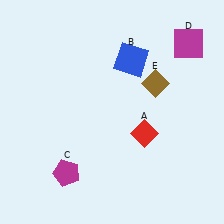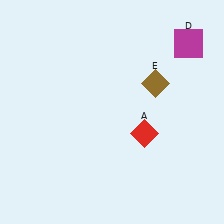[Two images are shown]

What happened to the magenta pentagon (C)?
The magenta pentagon (C) was removed in Image 2. It was in the bottom-left area of Image 1.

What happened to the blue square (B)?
The blue square (B) was removed in Image 2. It was in the top-right area of Image 1.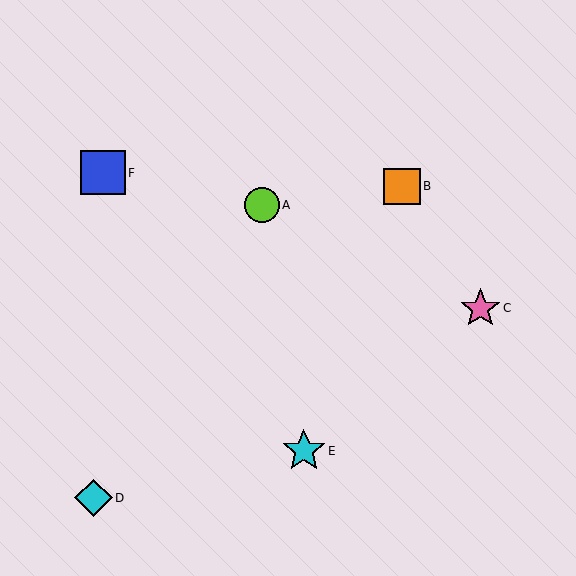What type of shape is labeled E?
Shape E is a cyan star.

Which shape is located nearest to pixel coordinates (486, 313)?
The pink star (labeled C) at (480, 308) is nearest to that location.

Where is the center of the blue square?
The center of the blue square is at (103, 173).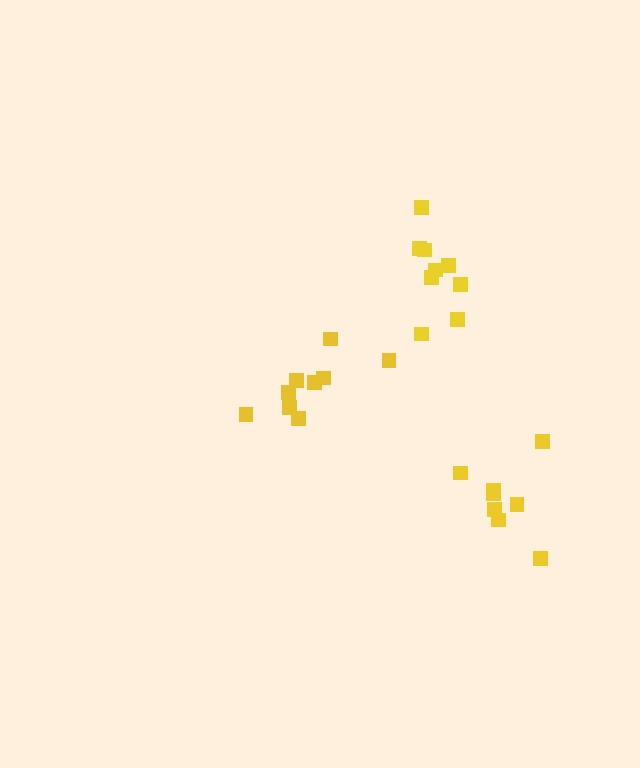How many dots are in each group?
Group 1: 9 dots, Group 2: 9 dots, Group 3: 8 dots (26 total).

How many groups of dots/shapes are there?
There are 3 groups.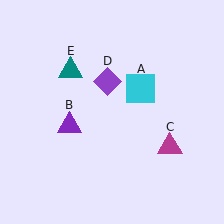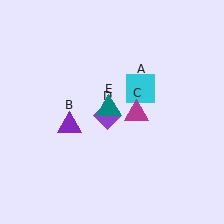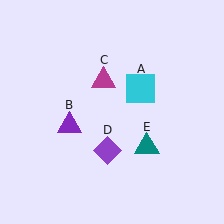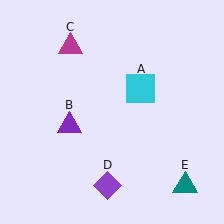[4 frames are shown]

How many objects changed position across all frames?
3 objects changed position: magenta triangle (object C), purple diamond (object D), teal triangle (object E).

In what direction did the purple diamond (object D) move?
The purple diamond (object D) moved down.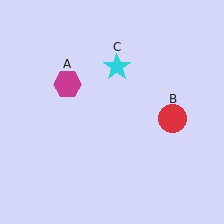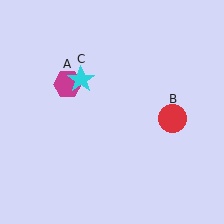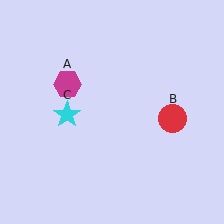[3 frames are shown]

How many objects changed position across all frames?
1 object changed position: cyan star (object C).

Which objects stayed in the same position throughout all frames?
Magenta hexagon (object A) and red circle (object B) remained stationary.